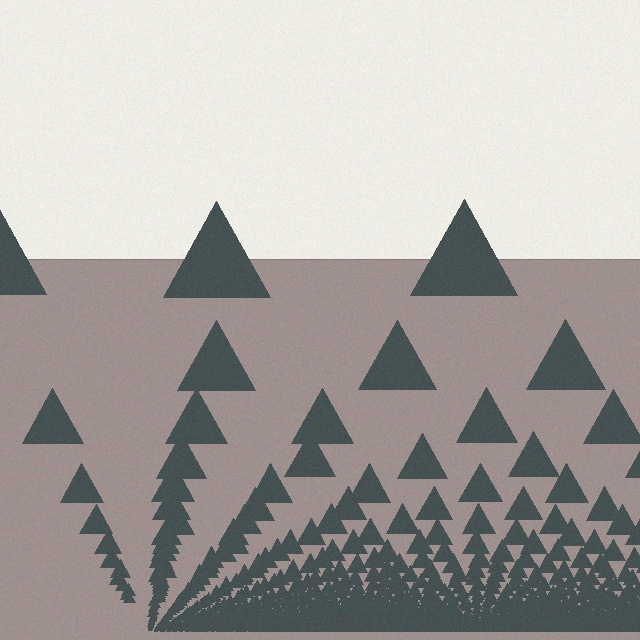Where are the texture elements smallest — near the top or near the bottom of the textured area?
Near the bottom.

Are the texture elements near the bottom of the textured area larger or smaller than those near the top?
Smaller. The gradient is inverted — elements near the bottom are smaller and denser.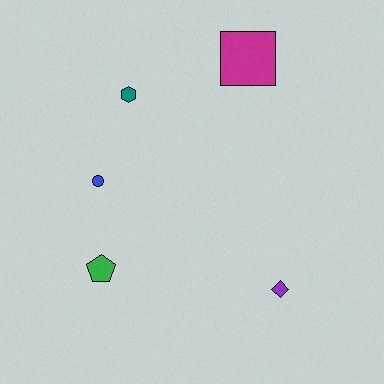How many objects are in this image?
There are 5 objects.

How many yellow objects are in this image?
There are no yellow objects.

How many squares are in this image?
There is 1 square.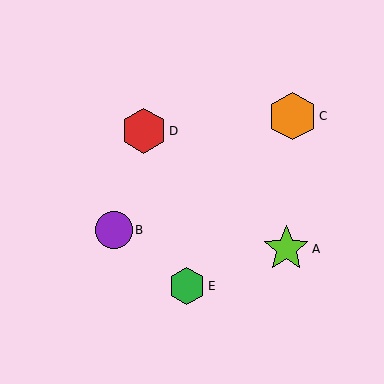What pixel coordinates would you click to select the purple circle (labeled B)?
Click at (114, 230) to select the purple circle B.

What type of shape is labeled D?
Shape D is a red hexagon.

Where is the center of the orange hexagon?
The center of the orange hexagon is at (292, 116).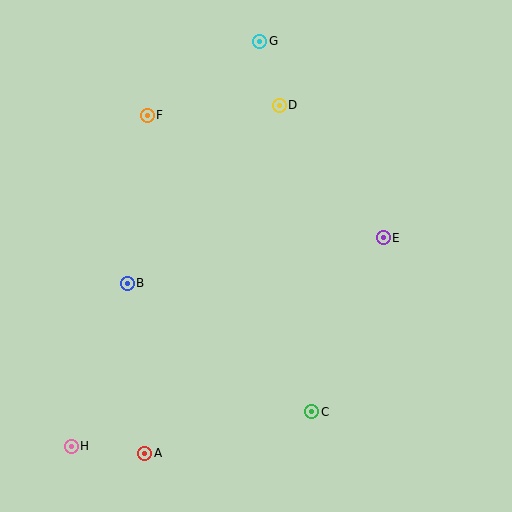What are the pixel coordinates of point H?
Point H is at (72, 446).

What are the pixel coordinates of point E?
Point E is at (383, 238).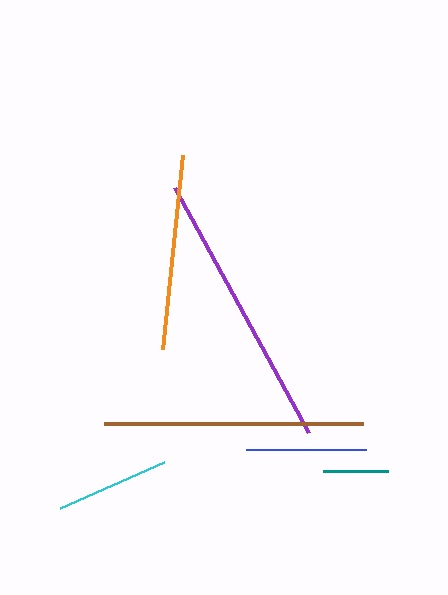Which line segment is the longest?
The purple line is the longest at approximately 279 pixels.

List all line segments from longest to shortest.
From longest to shortest: purple, brown, orange, blue, cyan, teal.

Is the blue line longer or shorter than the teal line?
The blue line is longer than the teal line.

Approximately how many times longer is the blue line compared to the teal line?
The blue line is approximately 1.8 times the length of the teal line.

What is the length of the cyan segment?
The cyan segment is approximately 113 pixels long.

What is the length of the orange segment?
The orange segment is approximately 195 pixels long.